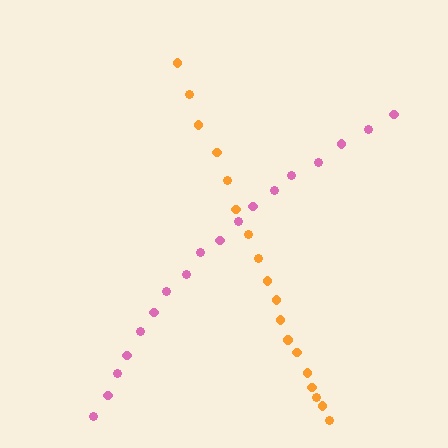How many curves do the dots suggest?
There are 2 distinct paths.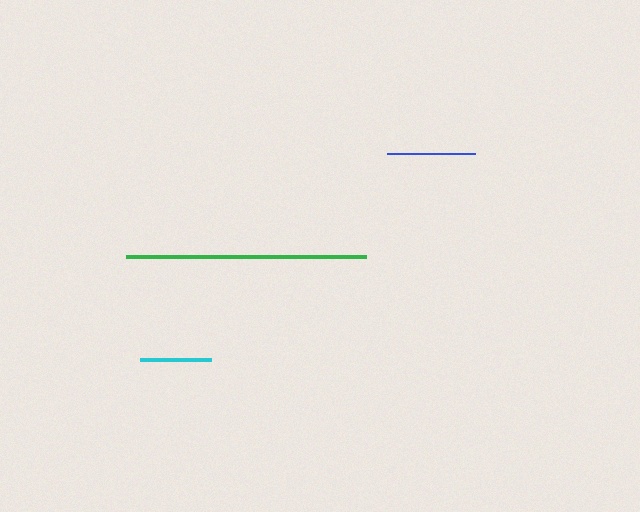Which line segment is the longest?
The green line is the longest at approximately 240 pixels.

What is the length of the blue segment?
The blue segment is approximately 88 pixels long.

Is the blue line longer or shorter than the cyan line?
The blue line is longer than the cyan line.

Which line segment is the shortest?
The cyan line is the shortest at approximately 71 pixels.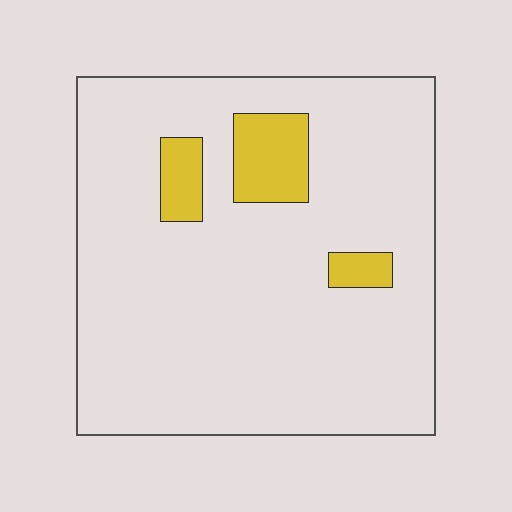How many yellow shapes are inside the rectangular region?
3.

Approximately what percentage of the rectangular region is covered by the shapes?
Approximately 10%.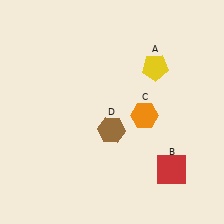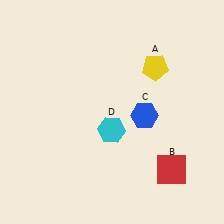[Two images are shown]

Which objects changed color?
C changed from orange to blue. D changed from brown to cyan.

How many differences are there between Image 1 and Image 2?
There are 2 differences between the two images.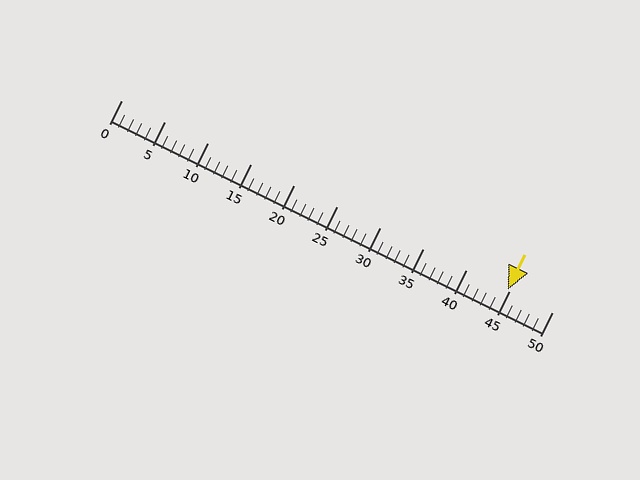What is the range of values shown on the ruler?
The ruler shows values from 0 to 50.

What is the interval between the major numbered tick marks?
The major tick marks are spaced 5 units apart.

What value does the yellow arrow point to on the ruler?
The yellow arrow points to approximately 45.